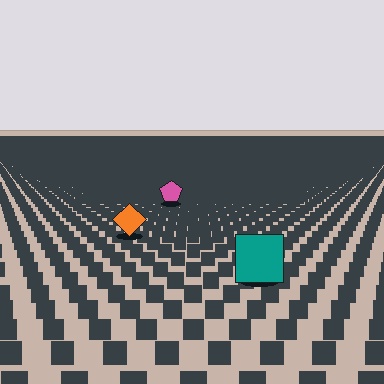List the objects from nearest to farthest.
From nearest to farthest: the teal square, the orange diamond, the pink pentagon.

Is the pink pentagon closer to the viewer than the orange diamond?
No. The orange diamond is closer — you can tell from the texture gradient: the ground texture is coarser near it.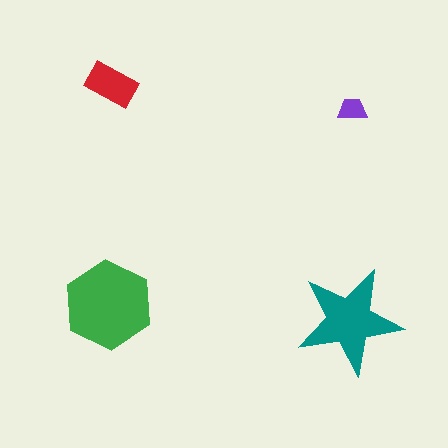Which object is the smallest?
The purple trapezoid.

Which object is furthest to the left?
The green hexagon is leftmost.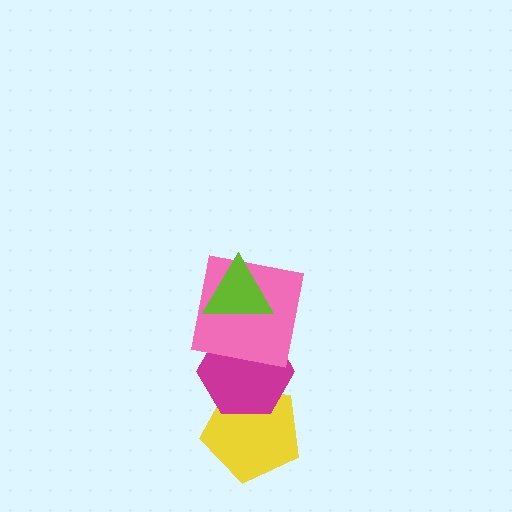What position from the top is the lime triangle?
The lime triangle is 1st from the top.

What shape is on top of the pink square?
The lime triangle is on top of the pink square.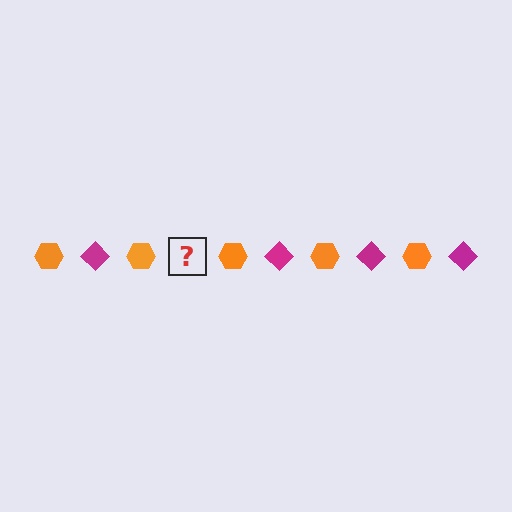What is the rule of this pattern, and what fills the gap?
The rule is that the pattern alternates between orange hexagon and magenta diamond. The gap should be filled with a magenta diamond.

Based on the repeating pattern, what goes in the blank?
The blank should be a magenta diamond.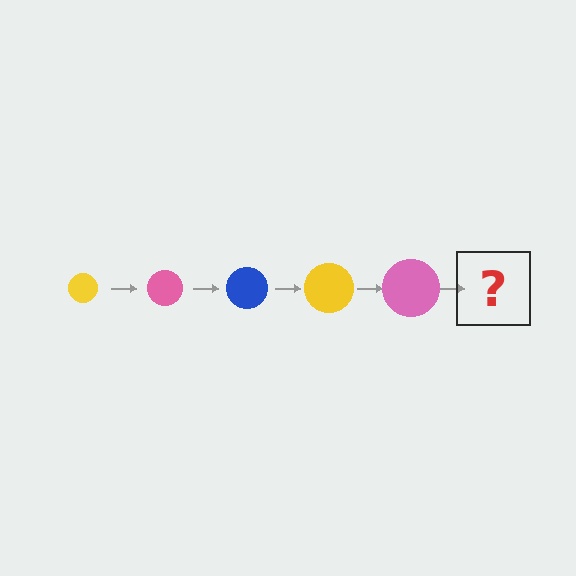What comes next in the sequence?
The next element should be a blue circle, larger than the previous one.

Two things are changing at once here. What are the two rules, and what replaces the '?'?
The two rules are that the circle grows larger each step and the color cycles through yellow, pink, and blue. The '?' should be a blue circle, larger than the previous one.